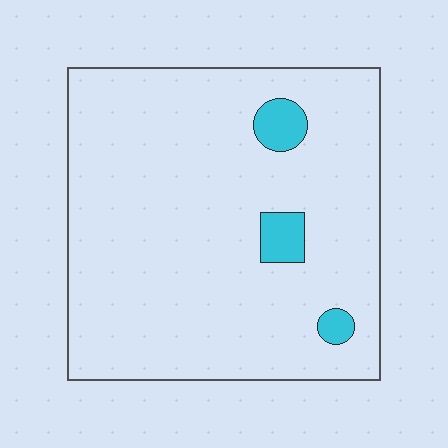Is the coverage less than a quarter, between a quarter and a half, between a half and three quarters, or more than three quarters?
Less than a quarter.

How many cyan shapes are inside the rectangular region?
3.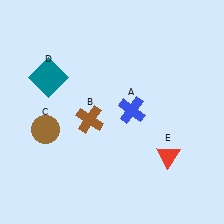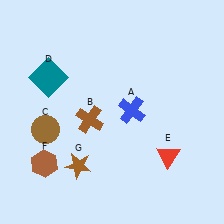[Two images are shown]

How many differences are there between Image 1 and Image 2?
There are 2 differences between the two images.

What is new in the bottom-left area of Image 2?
A brown hexagon (F) was added in the bottom-left area of Image 2.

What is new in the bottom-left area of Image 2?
A brown star (G) was added in the bottom-left area of Image 2.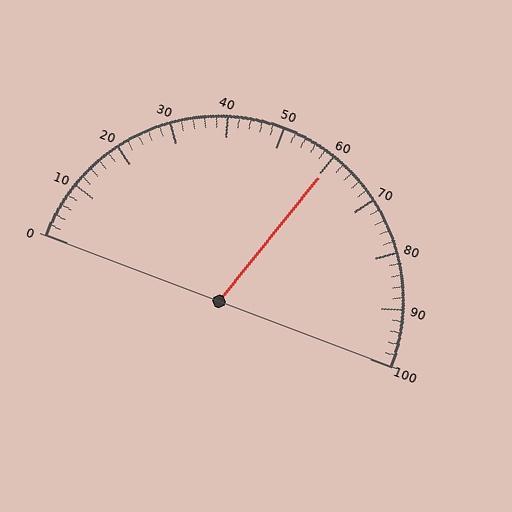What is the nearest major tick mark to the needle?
The nearest major tick mark is 60.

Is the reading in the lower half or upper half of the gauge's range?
The reading is in the upper half of the range (0 to 100).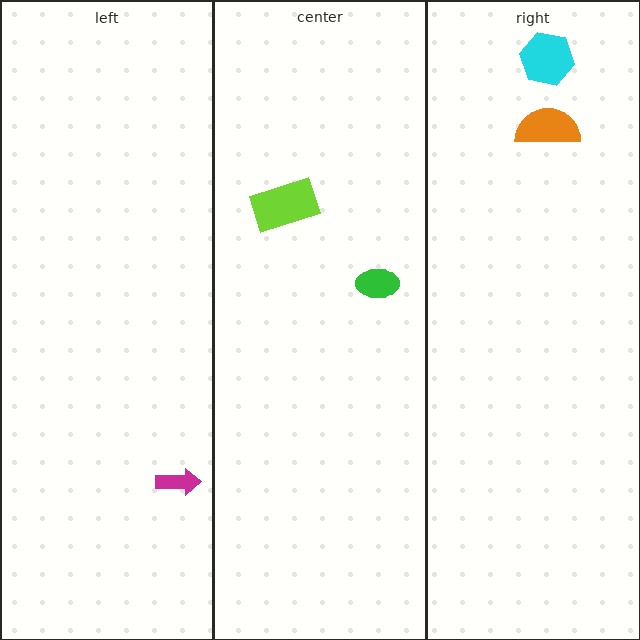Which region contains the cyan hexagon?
The right region.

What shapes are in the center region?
The green ellipse, the lime rectangle.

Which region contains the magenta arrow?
The left region.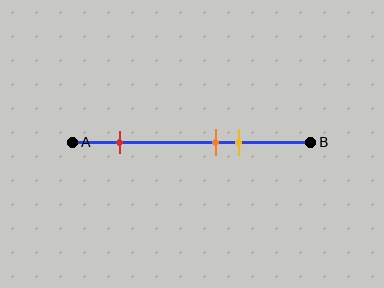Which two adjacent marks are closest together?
The orange and yellow marks are the closest adjacent pair.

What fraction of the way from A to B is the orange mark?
The orange mark is approximately 60% (0.6) of the way from A to B.